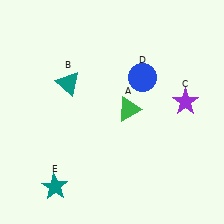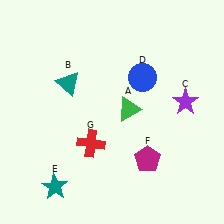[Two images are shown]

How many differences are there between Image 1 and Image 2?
There are 2 differences between the two images.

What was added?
A magenta pentagon (F), a red cross (G) were added in Image 2.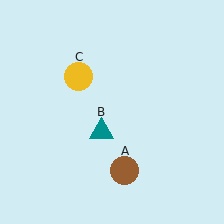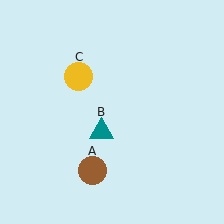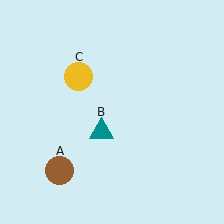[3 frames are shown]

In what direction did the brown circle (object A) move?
The brown circle (object A) moved left.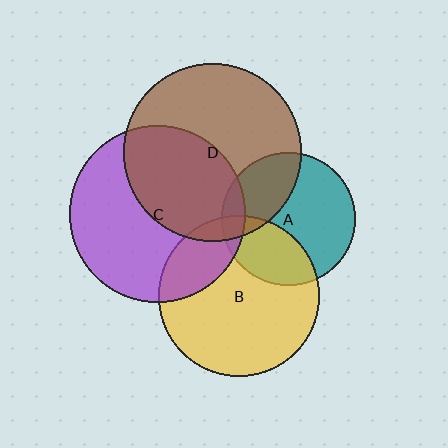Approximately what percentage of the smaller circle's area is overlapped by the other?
Approximately 30%.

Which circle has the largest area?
Circle D (brown).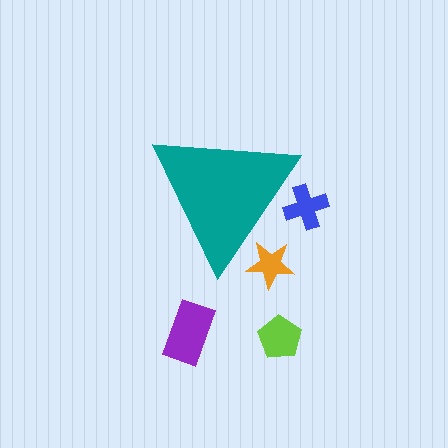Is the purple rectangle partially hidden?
No, the purple rectangle is fully visible.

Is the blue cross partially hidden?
Yes, the blue cross is partially hidden behind the teal triangle.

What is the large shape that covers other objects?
A teal triangle.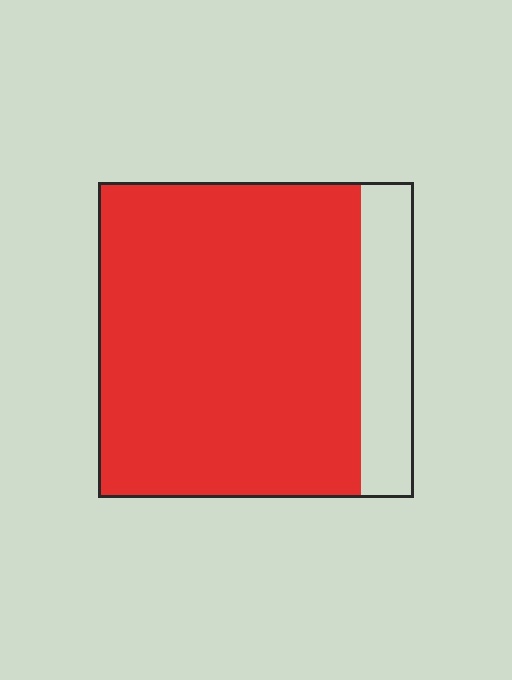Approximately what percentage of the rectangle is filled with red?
Approximately 85%.